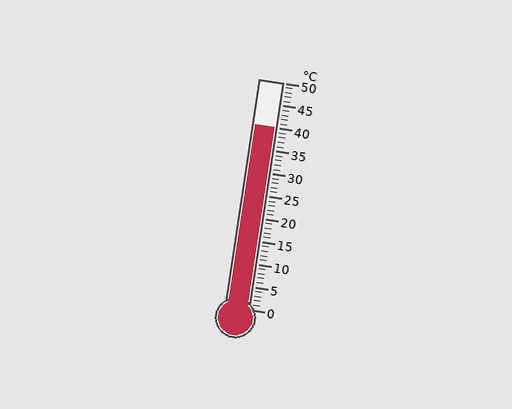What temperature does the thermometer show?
The thermometer shows approximately 40°C.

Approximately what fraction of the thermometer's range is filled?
The thermometer is filled to approximately 80% of its range.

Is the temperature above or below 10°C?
The temperature is above 10°C.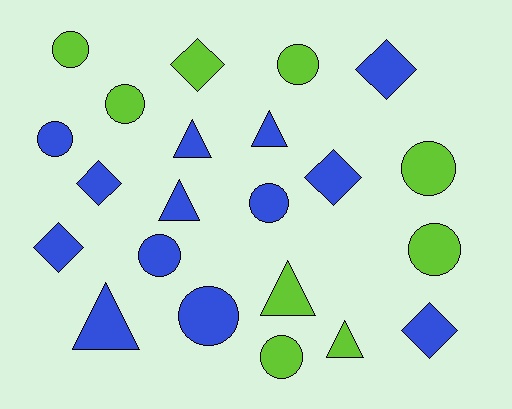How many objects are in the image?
There are 22 objects.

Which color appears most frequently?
Blue, with 13 objects.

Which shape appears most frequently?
Circle, with 10 objects.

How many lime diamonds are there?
There is 1 lime diamond.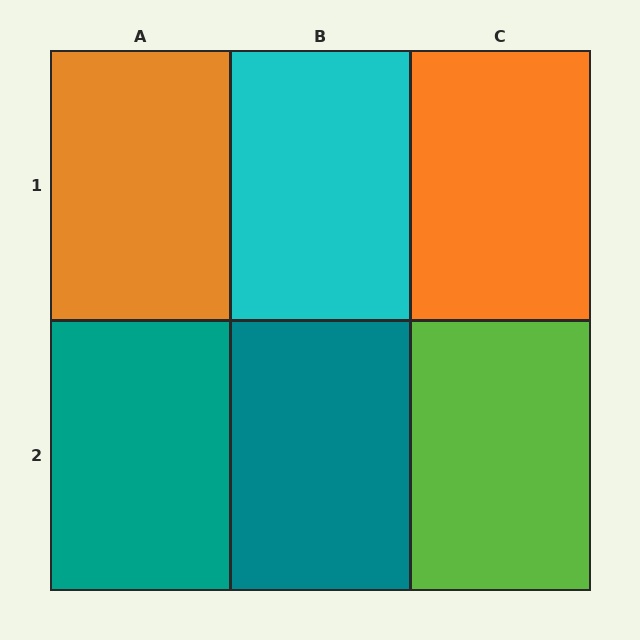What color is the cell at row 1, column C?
Orange.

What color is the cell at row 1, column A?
Orange.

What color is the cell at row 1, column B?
Cyan.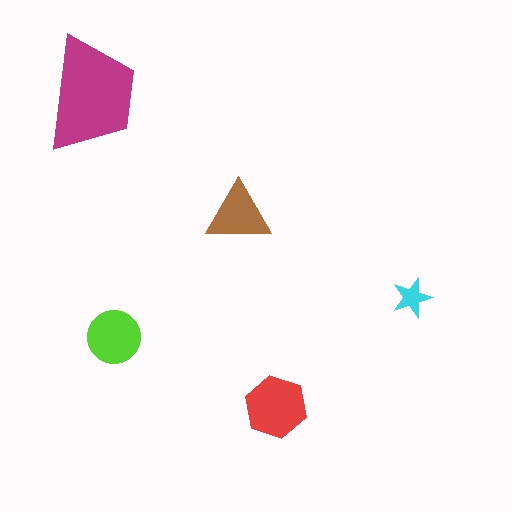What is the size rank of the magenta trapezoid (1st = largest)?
1st.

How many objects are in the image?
There are 5 objects in the image.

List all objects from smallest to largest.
The cyan star, the brown triangle, the lime circle, the red hexagon, the magenta trapezoid.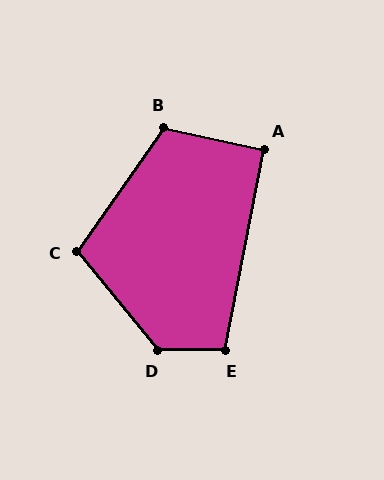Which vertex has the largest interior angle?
D, at approximately 130 degrees.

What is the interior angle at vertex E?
Approximately 101 degrees (obtuse).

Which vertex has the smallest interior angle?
A, at approximately 91 degrees.